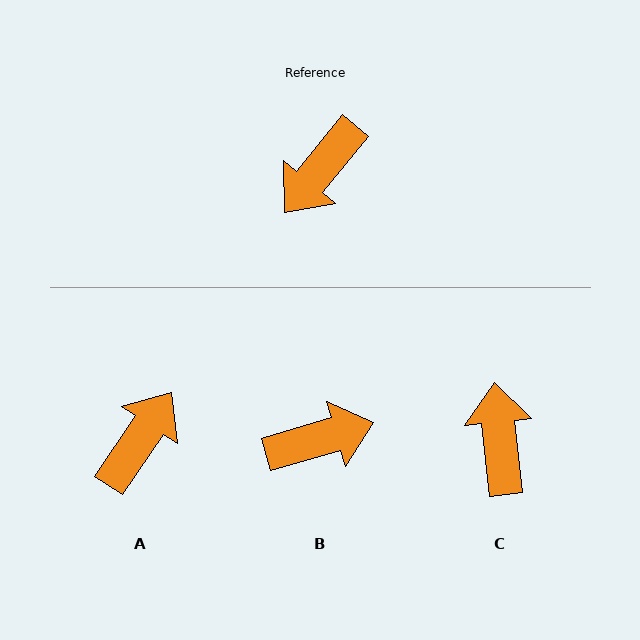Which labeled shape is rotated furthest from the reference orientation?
A, about 174 degrees away.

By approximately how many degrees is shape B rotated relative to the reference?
Approximately 146 degrees counter-clockwise.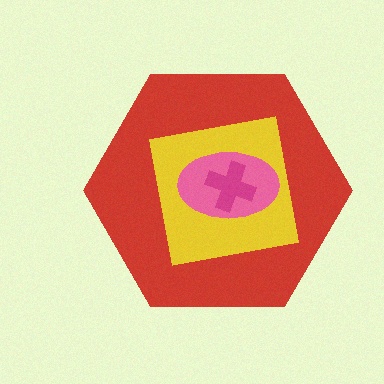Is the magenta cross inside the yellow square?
Yes.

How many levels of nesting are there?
4.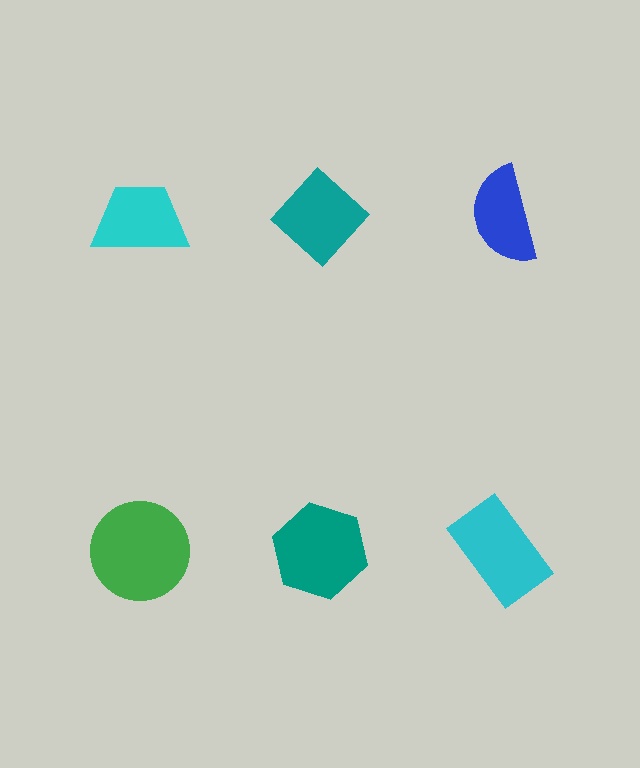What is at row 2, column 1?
A green circle.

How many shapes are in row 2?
3 shapes.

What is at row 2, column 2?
A teal hexagon.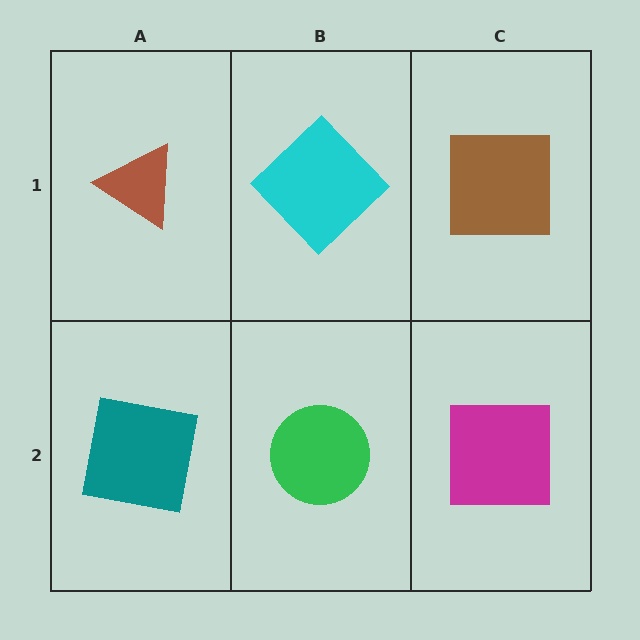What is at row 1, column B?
A cyan diamond.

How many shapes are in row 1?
3 shapes.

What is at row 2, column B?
A green circle.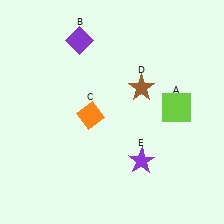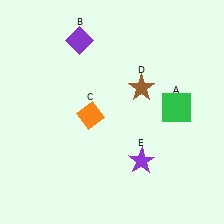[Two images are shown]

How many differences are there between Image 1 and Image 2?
There is 1 difference between the two images.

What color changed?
The square (A) changed from lime in Image 1 to green in Image 2.